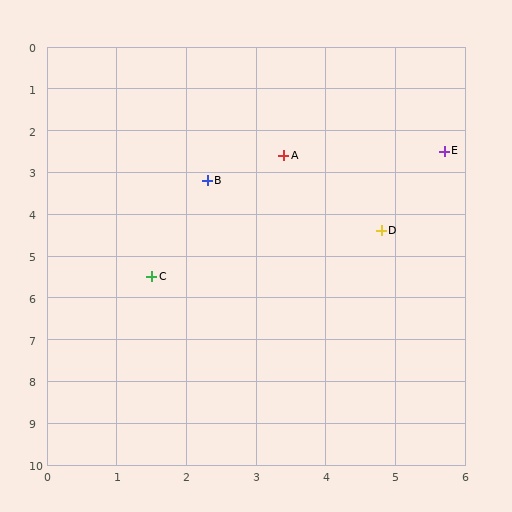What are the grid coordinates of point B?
Point B is at approximately (2.3, 3.2).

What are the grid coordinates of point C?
Point C is at approximately (1.5, 5.5).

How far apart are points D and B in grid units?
Points D and B are about 2.8 grid units apart.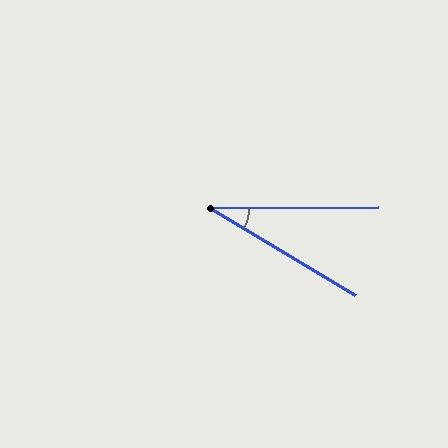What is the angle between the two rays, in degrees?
Approximately 31 degrees.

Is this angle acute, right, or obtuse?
It is acute.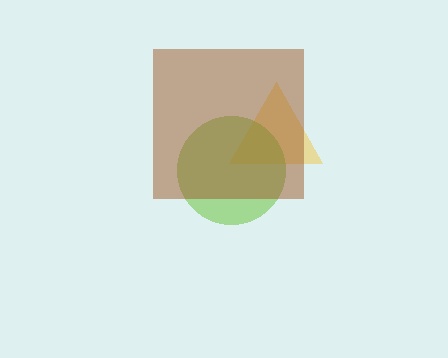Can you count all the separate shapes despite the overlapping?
Yes, there are 3 separate shapes.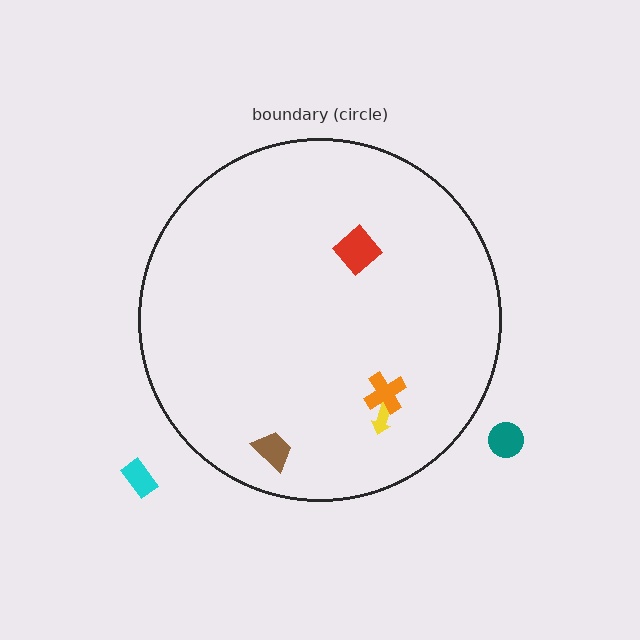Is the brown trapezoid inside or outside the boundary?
Inside.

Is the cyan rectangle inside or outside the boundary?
Outside.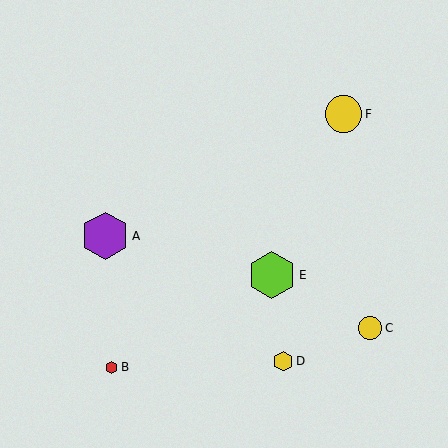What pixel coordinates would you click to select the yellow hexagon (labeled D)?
Click at (283, 361) to select the yellow hexagon D.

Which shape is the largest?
The lime hexagon (labeled E) is the largest.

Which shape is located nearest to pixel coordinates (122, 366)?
The red hexagon (labeled B) at (112, 367) is nearest to that location.